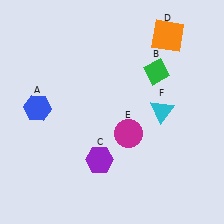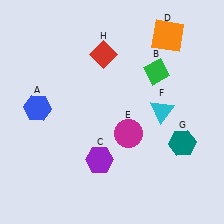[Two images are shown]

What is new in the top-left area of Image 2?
A red diamond (H) was added in the top-left area of Image 2.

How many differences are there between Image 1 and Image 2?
There are 2 differences between the two images.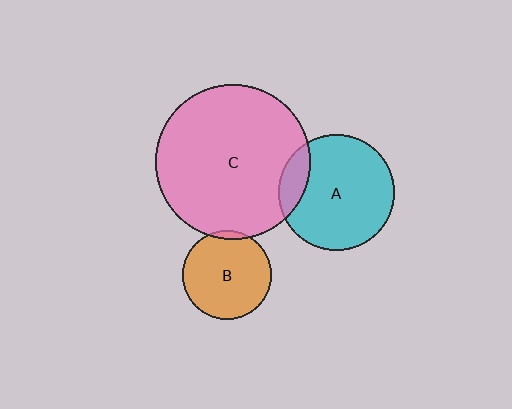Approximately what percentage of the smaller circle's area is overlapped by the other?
Approximately 5%.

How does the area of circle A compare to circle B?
Approximately 1.7 times.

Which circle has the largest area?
Circle C (pink).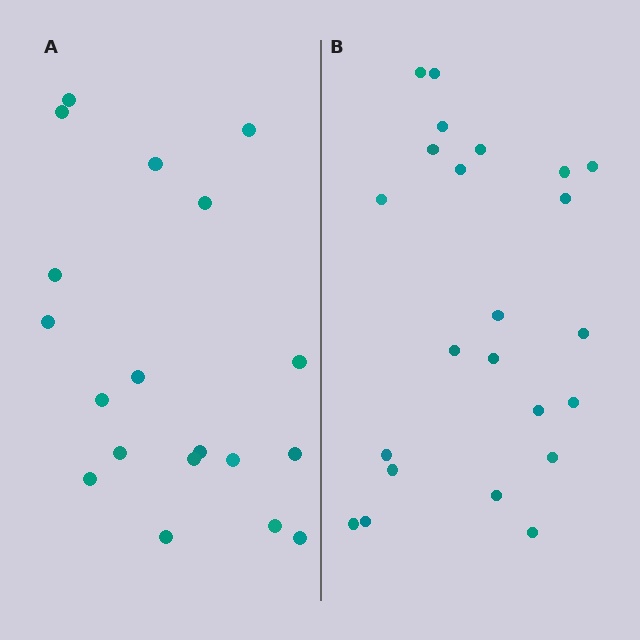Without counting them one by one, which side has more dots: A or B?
Region B (the right region) has more dots.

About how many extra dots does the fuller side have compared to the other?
Region B has about 4 more dots than region A.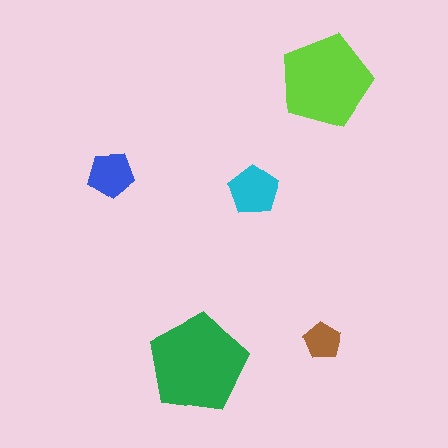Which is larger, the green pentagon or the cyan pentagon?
The green one.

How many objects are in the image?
There are 5 objects in the image.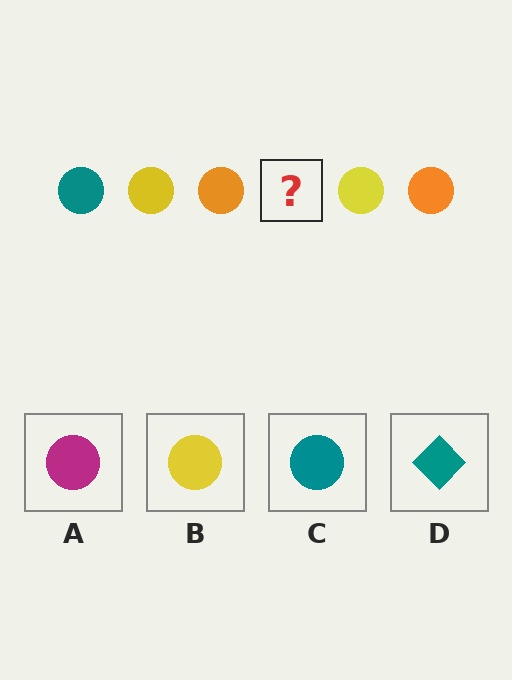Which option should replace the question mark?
Option C.